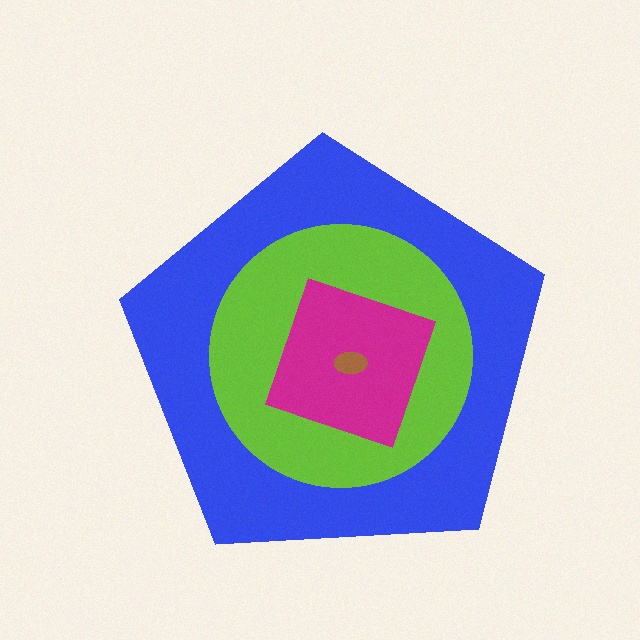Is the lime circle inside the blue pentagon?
Yes.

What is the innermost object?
The brown ellipse.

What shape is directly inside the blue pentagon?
The lime circle.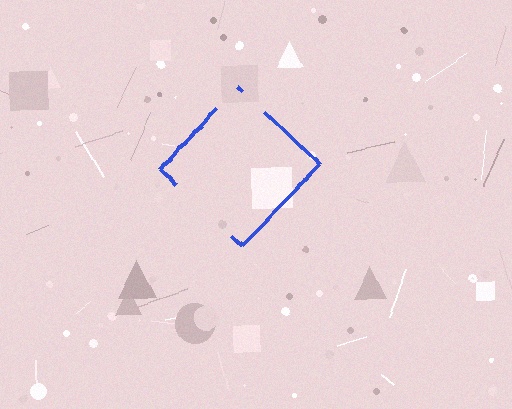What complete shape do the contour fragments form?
The contour fragments form a diamond.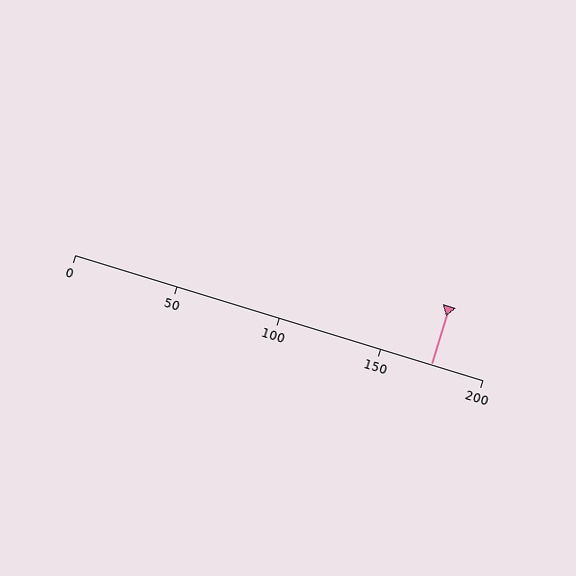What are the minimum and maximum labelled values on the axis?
The axis runs from 0 to 200.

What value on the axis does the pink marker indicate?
The marker indicates approximately 175.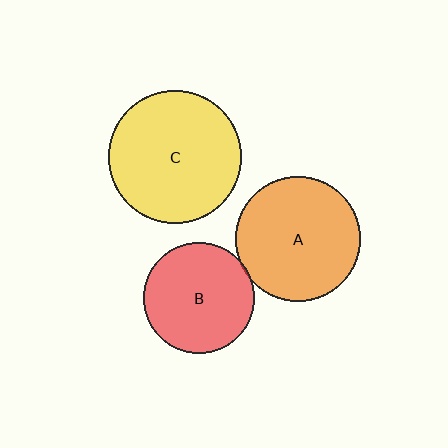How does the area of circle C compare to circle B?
Approximately 1.4 times.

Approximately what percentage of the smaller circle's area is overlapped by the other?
Approximately 5%.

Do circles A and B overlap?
Yes.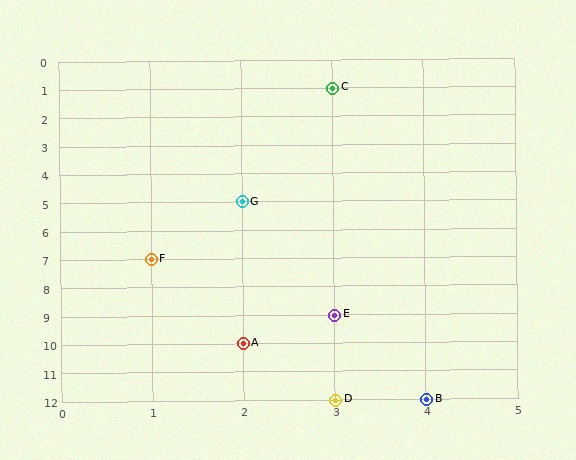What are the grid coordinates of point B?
Point B is at grid coordinates (4, 12).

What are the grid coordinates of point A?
Point A is at grid coordinates (2, 10).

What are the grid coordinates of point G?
Point G is at grid coordinates (2, 5).